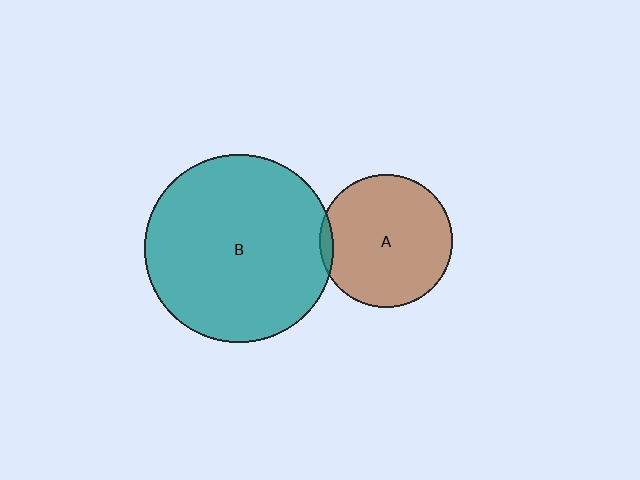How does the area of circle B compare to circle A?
Approximately 2.0 times.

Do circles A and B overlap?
Yes.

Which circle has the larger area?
Circle B (teal).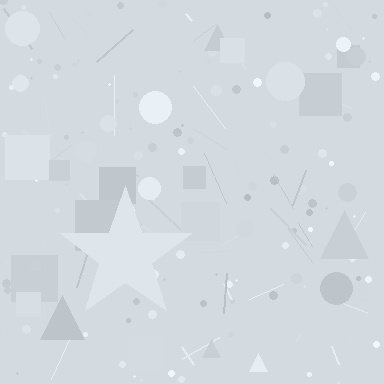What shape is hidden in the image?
A star is hidden in the image.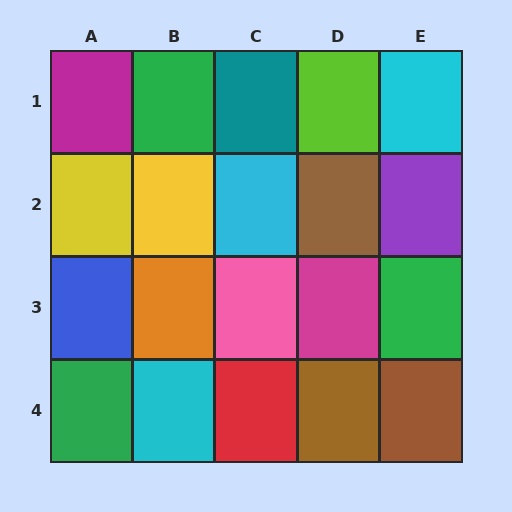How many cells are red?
1 cell is red.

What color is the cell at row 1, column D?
Lime.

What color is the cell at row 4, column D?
Brown.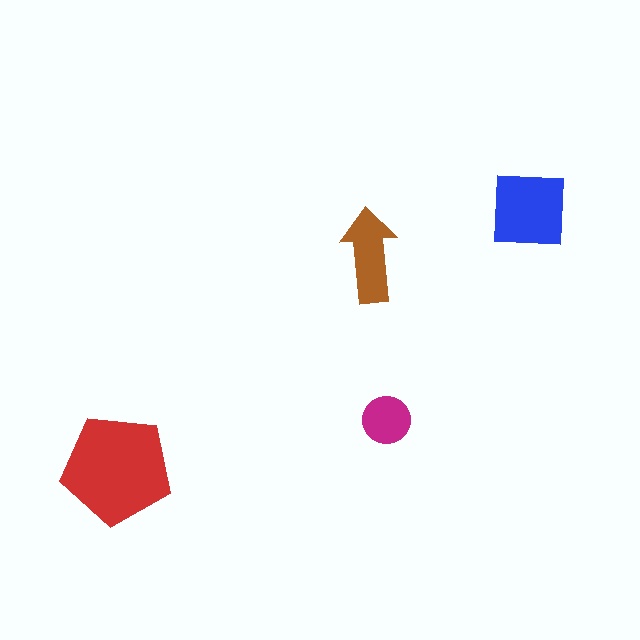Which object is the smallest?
The magenta circle.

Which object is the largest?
The red pentagon.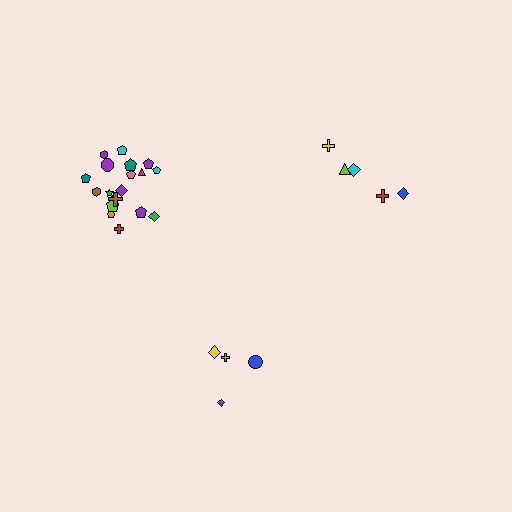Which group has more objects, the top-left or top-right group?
The top-left group.